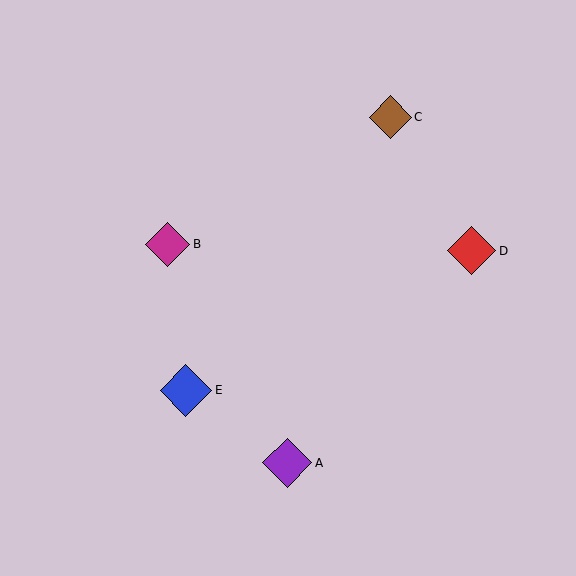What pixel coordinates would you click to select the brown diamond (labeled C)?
Click at (390, 117) to select the brown diamond C.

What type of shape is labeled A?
Shape A is a purple diamond.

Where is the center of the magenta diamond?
The center of the magenta diamond is at (168, 244).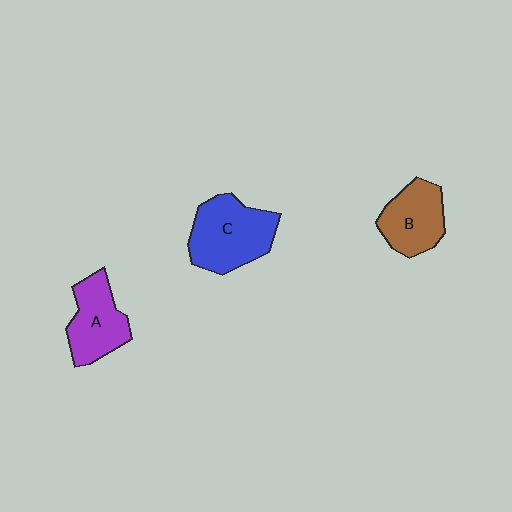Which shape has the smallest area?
Shape B (brown).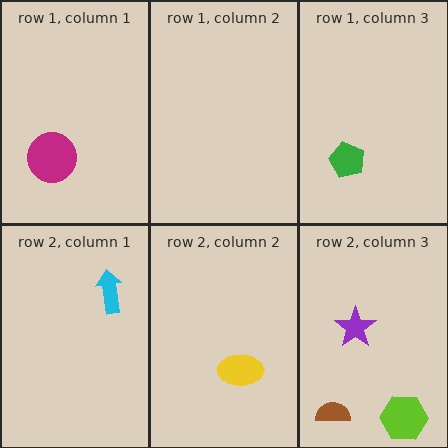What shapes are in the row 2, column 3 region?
The purple star, the lime hexagon, the brown semicircle.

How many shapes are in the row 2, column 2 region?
1.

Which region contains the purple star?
The row 2, column 3 region.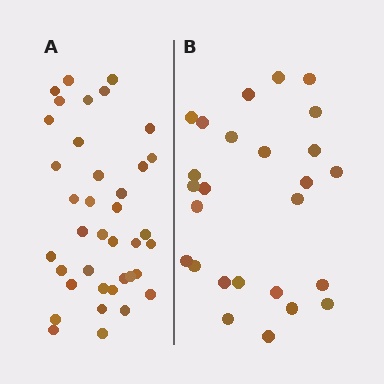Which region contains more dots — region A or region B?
Region A (the left region) has more dots.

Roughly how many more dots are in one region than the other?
Region A has roughly 12 or so more dots than region B.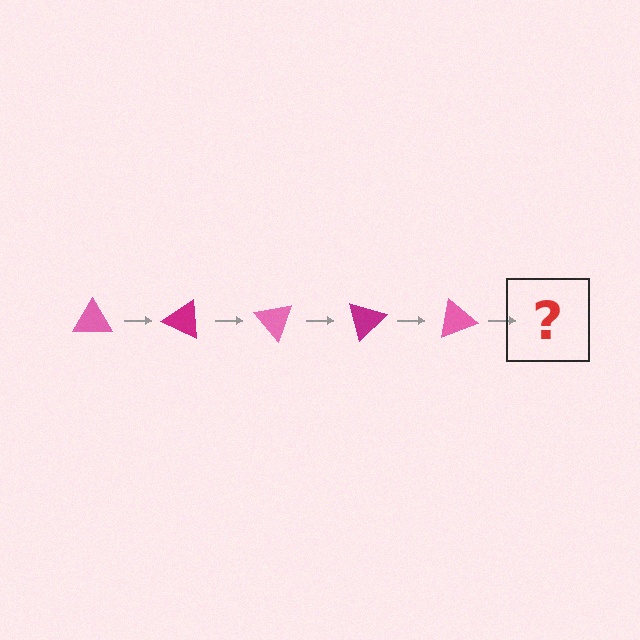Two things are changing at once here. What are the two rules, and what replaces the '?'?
The two rules are that it rotates 25 degrees each step and the color cycles through pink and magenta. The '?' should be a magenta triangle, rotated 125 degrees from the start.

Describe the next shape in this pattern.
It should be a magenta triangle, rotated 125 degrees from the start.